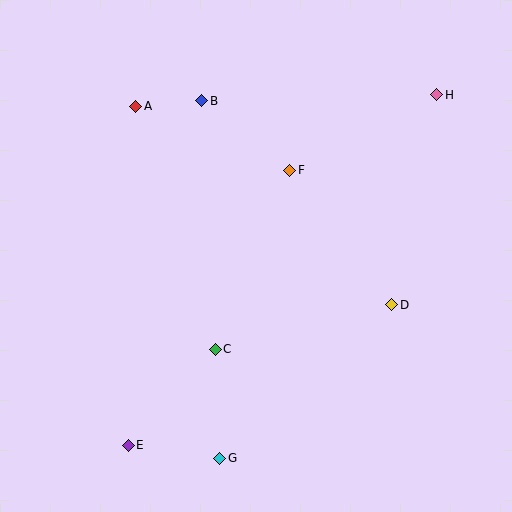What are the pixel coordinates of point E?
Point E is at (128, 445).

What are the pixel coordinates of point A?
Point A is at (136, 106).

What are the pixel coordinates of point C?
Point C is at (215, 349).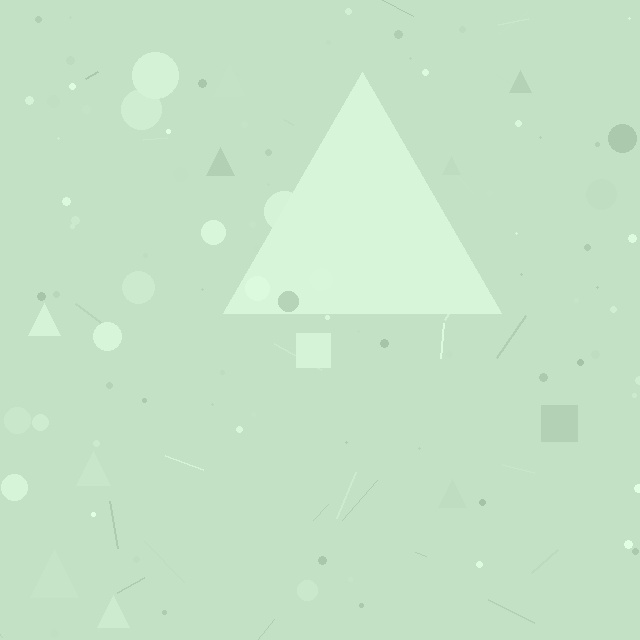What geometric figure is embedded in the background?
A triangle is embedded in the background.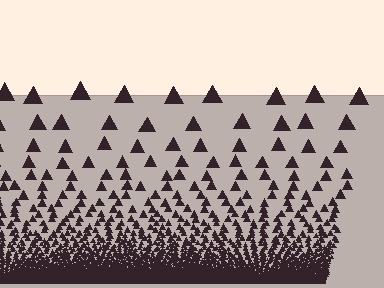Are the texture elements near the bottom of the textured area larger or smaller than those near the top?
Smaller. The gradient is inverted — elements near the bottom are smaller and denser.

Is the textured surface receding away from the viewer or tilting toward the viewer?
The surface appears to tilt toward the viewer. Texture elements get larger and sparser toward the top.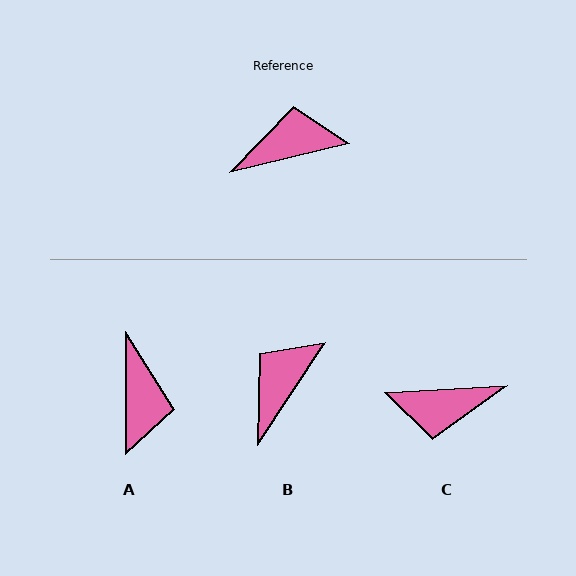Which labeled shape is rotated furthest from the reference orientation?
C, about 170 degrees away.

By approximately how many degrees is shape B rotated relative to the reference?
Approximately 43 degrees counter-clockwise.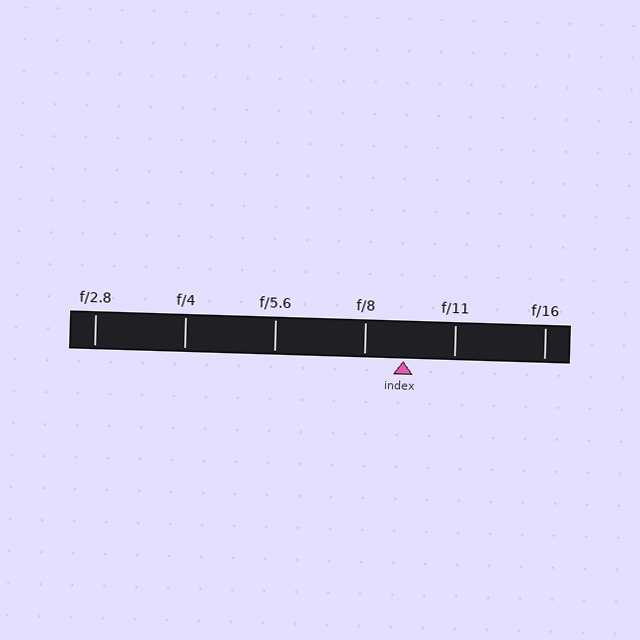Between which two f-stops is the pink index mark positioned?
The index mark is between f/8 and f/11.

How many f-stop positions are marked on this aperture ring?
There are 6 f-stop positions marked.